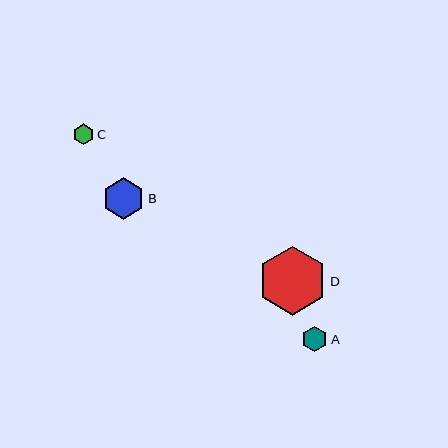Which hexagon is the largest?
Hexagon D is the largest with a size of approximately 69 pixels.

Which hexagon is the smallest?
Hexagon C is the smallest with a size of approximately 21 pixels.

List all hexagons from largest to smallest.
From largest to smallest: D, B, A, C.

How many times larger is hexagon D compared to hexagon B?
Hexagon D is approximately 1.7 times the size of hexagon B.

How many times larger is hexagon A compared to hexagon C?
Hexagon A is approximately 1.2 times the size of hexagon C.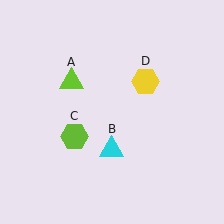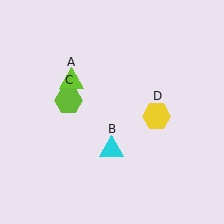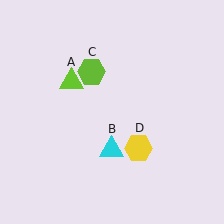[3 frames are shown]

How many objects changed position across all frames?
2 objects changed position: lime hexagon (object C), yellow hexagon (object D).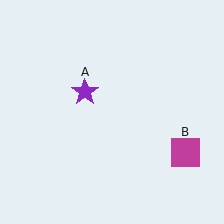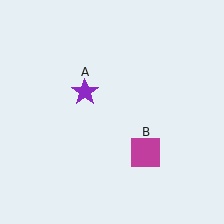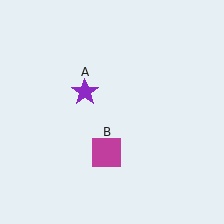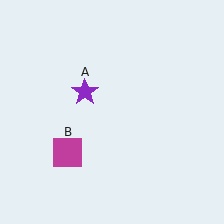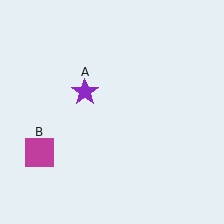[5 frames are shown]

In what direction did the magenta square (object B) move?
The magenta square (object B) moved left.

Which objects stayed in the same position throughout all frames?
Purple star (object A) remained stationary.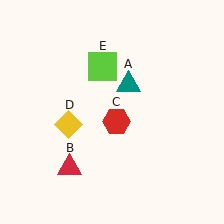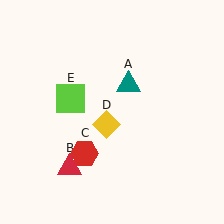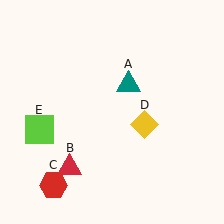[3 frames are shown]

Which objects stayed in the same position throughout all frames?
Teal triangle (object A) and red triangle (object B) remained stationary.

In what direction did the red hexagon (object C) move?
The red hexagon (object C) moved down and to the left.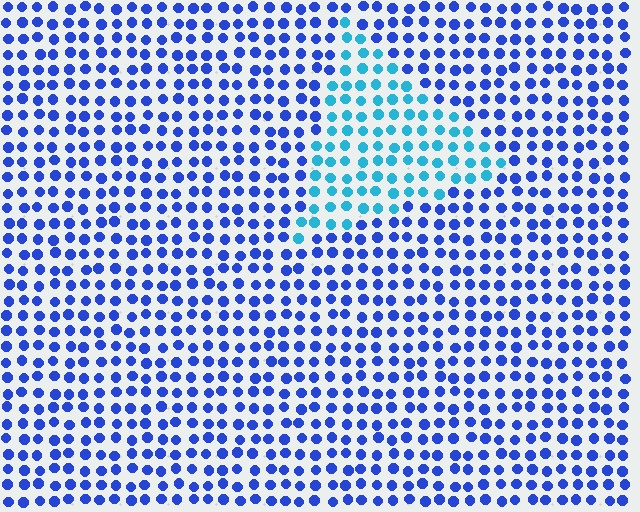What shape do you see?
I see a triangle.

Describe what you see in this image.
The image is filled with small blue elements in a uniform arrangement. A triangle-shaped region is visible where the elements are tinted to a slightly different hue, forming a subtle color boundary.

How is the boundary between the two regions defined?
The boundary is defined purely by a slight shift in hue (about 38 degrees). Spacing, size, and orientation are identical on both sides.